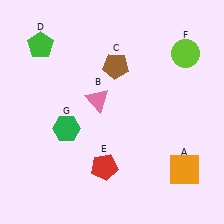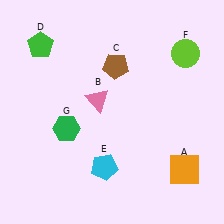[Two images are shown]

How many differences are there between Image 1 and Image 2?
There is 1 difference between the two images.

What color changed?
The pentagon (E) changed from red in Image 1 to cyan in Image 2.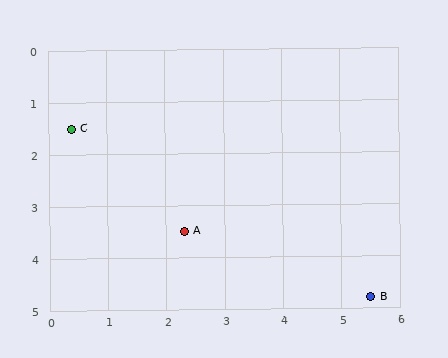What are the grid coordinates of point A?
Point A is at approximately (2.3, 3.5).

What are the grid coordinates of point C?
Point C is at approximately (0.4, 1.5).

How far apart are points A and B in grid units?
Points A and B are about 3.5 grid units apart.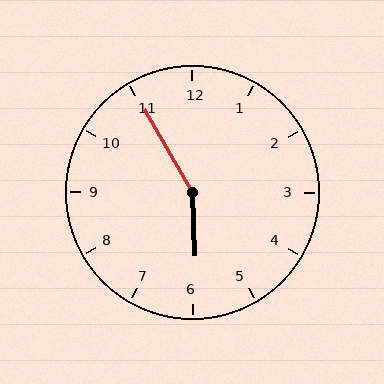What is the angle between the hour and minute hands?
Approximately 152 degrees.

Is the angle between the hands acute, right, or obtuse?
It is obtuse.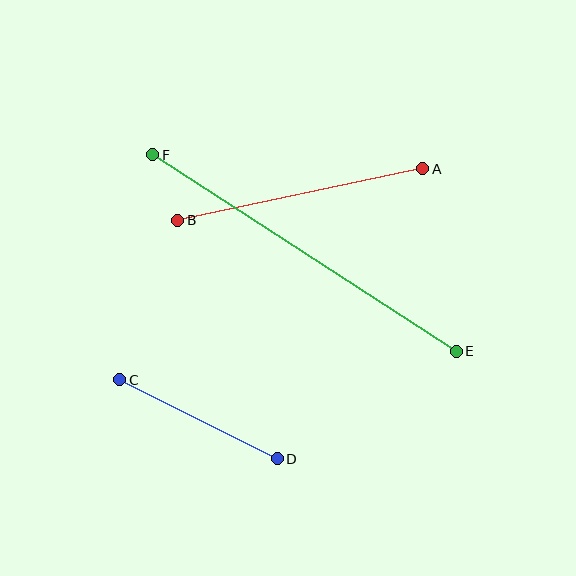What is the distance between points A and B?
The distance is approximately 250 pixels.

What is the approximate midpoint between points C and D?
The midpoint is at approximately (199, 419) pixels.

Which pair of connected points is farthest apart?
Points E and F are farthest apart.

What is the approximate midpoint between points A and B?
The midpoint is at approximately (300, 195) pixels.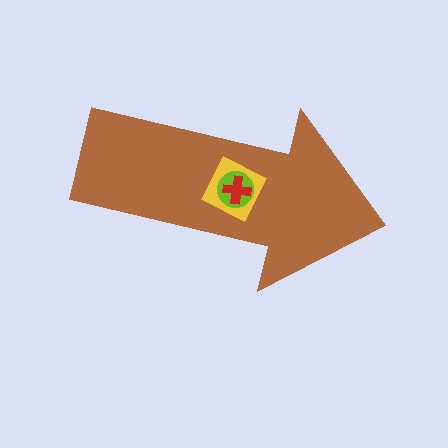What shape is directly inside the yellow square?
The lime circle.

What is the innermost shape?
The red cross.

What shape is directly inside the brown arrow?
The yellow square.